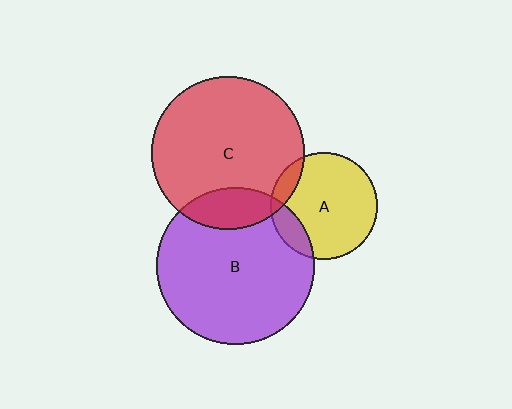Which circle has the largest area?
Circle B (purple).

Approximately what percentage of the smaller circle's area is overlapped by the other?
Approximately 15%.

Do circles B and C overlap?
Yes.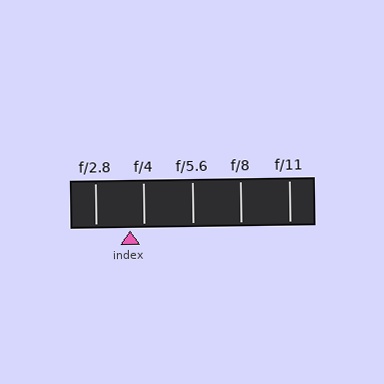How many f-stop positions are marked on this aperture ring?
There are 5 f-stop positions marked.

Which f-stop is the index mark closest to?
The index mark is closest to f/4.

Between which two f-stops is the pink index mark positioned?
The index mark is between f/2.8 and f/4.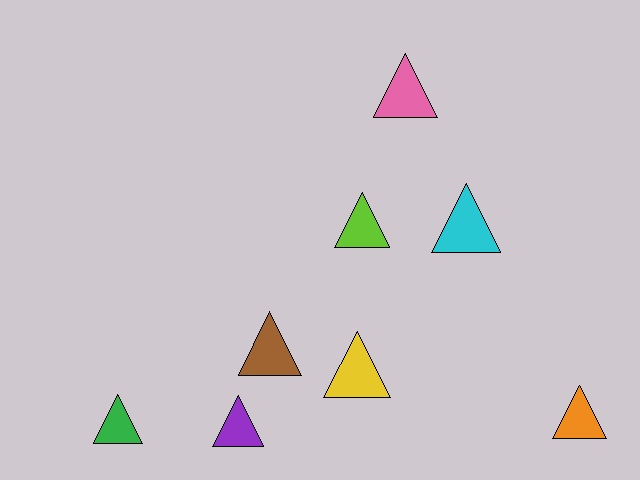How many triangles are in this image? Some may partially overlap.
There are 8 triangles.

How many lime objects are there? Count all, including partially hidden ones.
There is 1 lime object.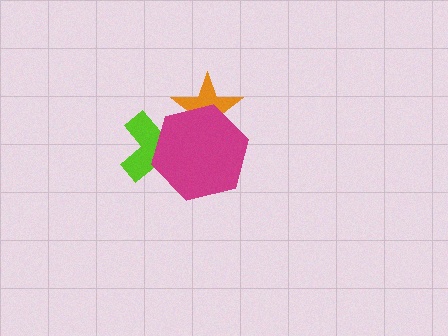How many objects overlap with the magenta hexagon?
2 objects overlap with the magenta hexagon.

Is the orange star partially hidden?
Yes, it is partially covered by another shape.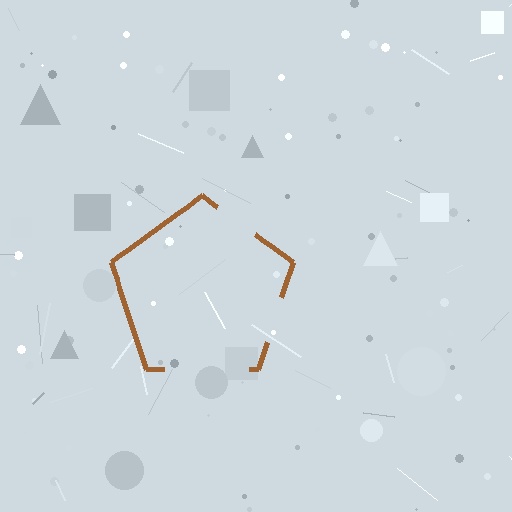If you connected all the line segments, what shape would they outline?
They would outline a pentagon.